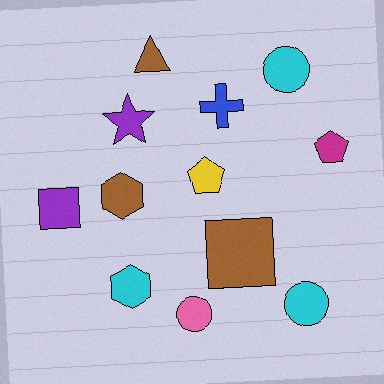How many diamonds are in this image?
There are no diamonds.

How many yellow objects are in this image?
There is 1 yellow object.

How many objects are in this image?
There are 12 objects.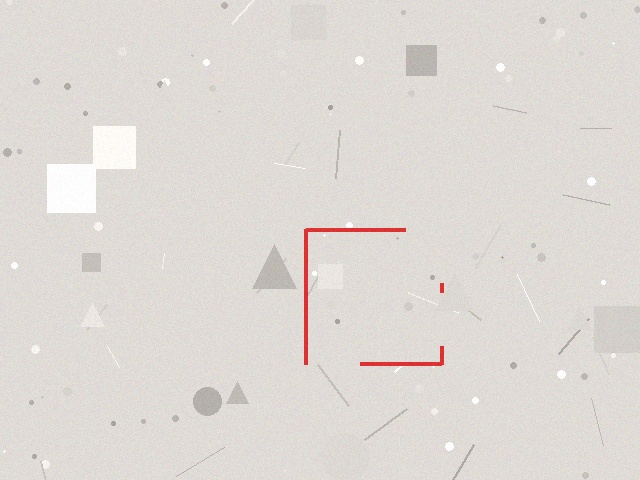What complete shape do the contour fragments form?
The contour fragments form a square.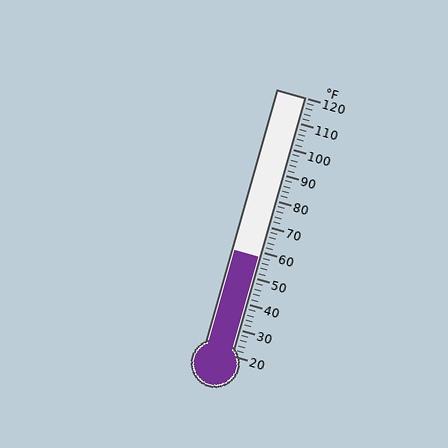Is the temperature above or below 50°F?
The temperature is above 50°F.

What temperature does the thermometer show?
The thermometer shows approximately 58°F.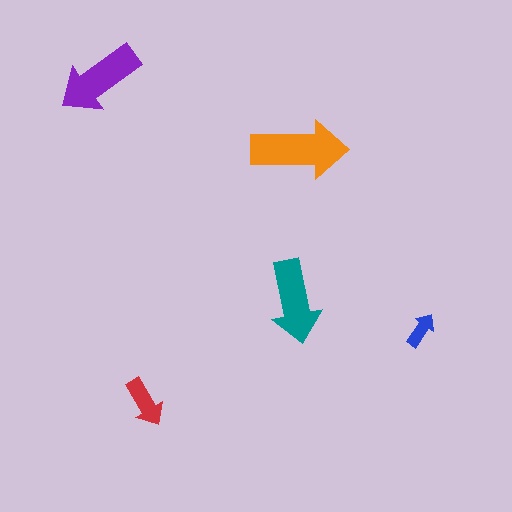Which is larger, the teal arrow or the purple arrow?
The purple one.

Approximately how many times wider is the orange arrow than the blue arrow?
About 2.5 times wider.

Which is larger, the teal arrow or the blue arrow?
The teal one.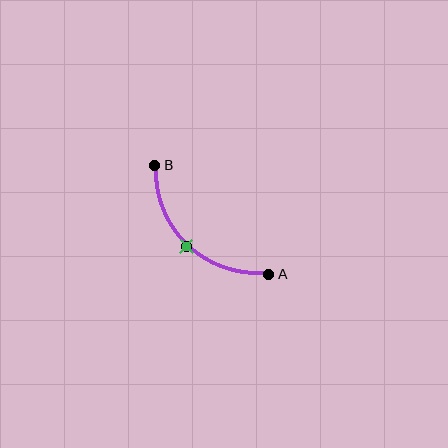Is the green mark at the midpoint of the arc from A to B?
Yes. The green mark lies on the arc at equal arc-length from both A and B — it is the arc midpoint.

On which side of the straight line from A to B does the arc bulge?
The arc bulges below and to the left of the straight line connecting A and B.